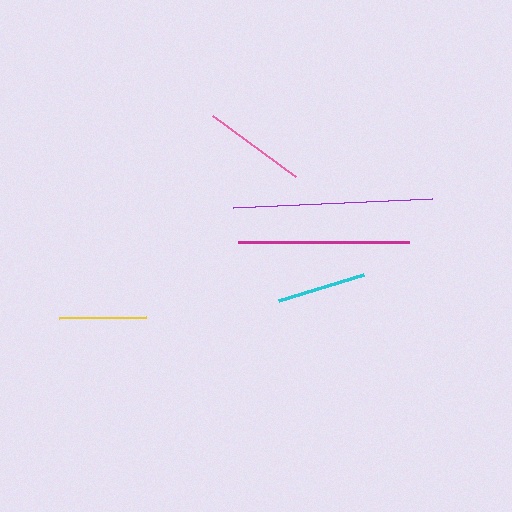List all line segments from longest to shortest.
From longest to shortest: purple, magenta, pink, cyan, yellow.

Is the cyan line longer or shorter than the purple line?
The purple line is longer than the cyan line.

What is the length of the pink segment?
The pink segment is approximately 103 pixels long.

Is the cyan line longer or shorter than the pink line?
The pink line is longer than the cyan line.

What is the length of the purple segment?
The purple segment is approximately 200 pixels long.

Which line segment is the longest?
The purple line is the longest at approximately 200 pixels.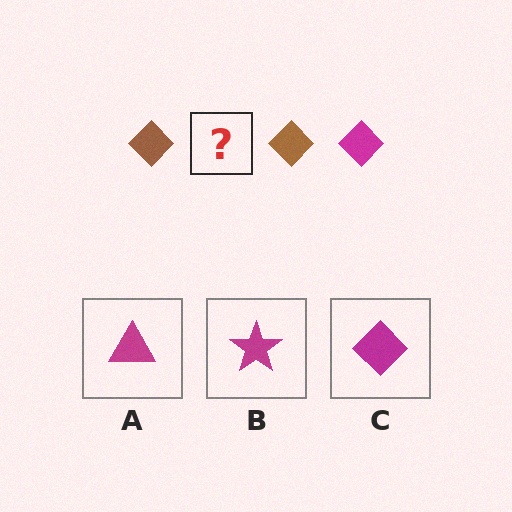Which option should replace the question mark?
Option C.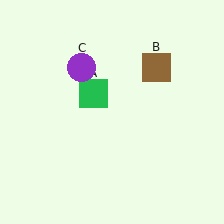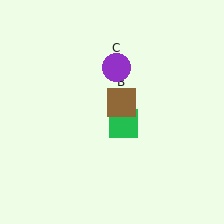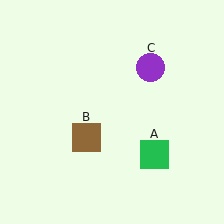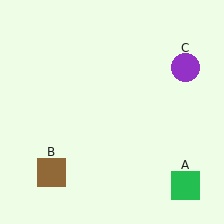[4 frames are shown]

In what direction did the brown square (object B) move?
The brown square (object B) moved down and to the left.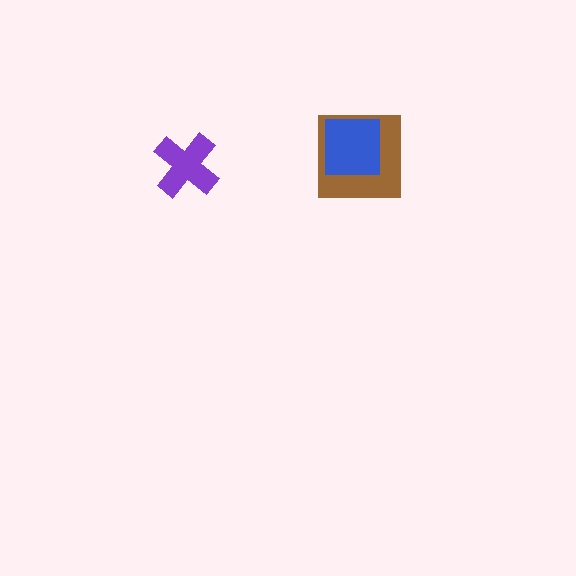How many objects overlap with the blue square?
1 object overlaps with the blue square.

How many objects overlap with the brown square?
1 object overlaps with the brown square.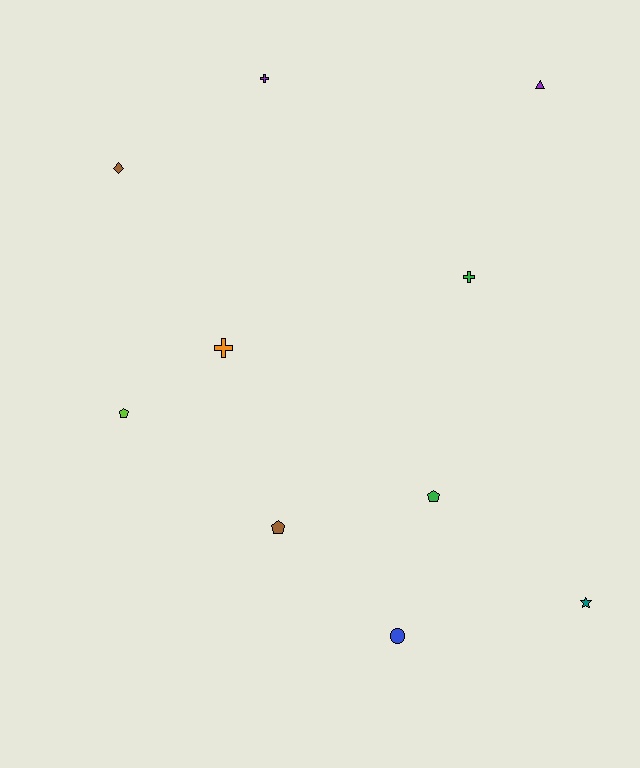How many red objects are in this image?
There are no red objects.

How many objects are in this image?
There are 10 objects.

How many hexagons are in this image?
There are no hexagons.